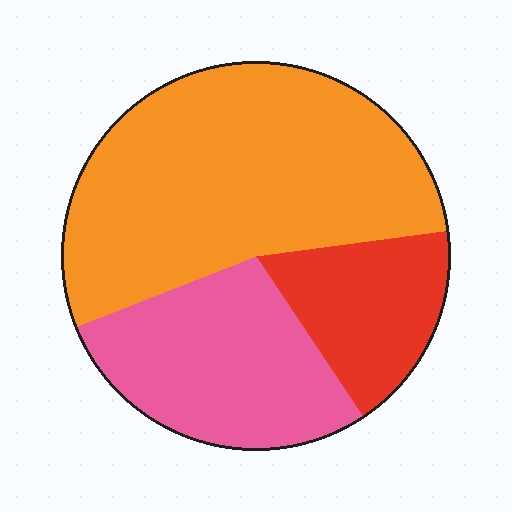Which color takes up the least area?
Red, at roughly 20%.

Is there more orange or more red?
Orange.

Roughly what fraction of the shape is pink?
Pink covers 28% of the shape.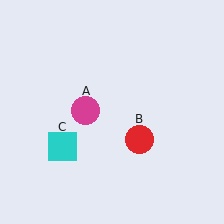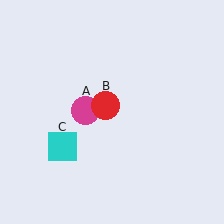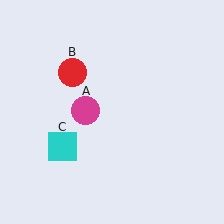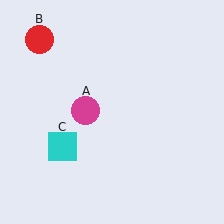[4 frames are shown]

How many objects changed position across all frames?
1 object changed position: red circle (object B).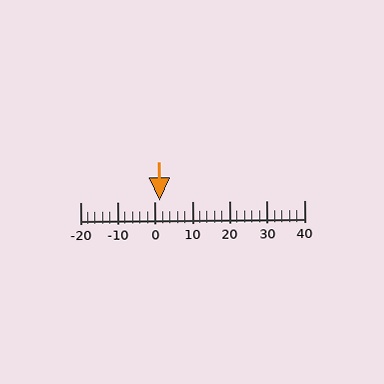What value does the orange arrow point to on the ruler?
The orange arrow points to approximately 1.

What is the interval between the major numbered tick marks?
The major tick marks are spaced 10 units apart.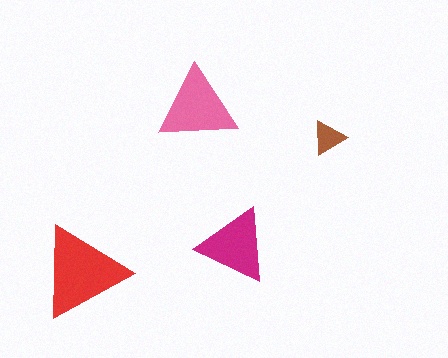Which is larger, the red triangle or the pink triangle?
The red one.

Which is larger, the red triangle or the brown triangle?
The red one.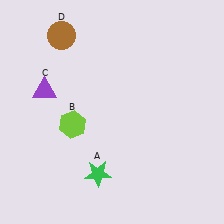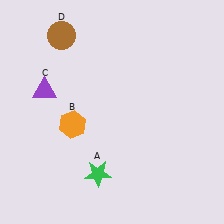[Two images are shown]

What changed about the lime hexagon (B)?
In Image 1, B is lime. In Image 2, it changed to orange.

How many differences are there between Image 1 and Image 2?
There is 1 difference between the two images.